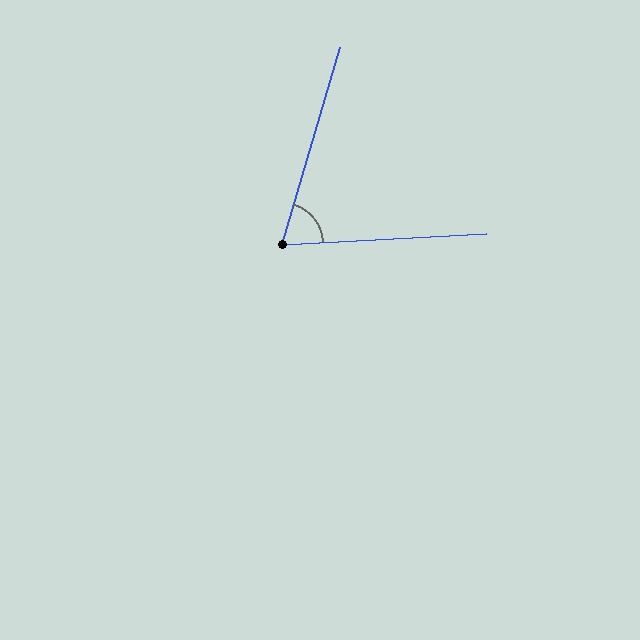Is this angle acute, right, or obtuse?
It is acute.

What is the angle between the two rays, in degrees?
Approximately 70 degrees.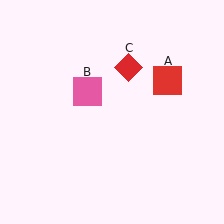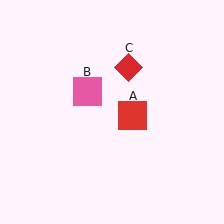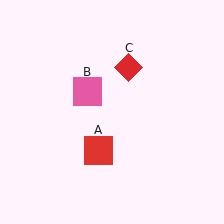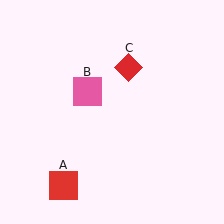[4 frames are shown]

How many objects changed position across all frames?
1 object changed position: red square (object A).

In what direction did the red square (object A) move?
The red square (object A) moved down and to the left.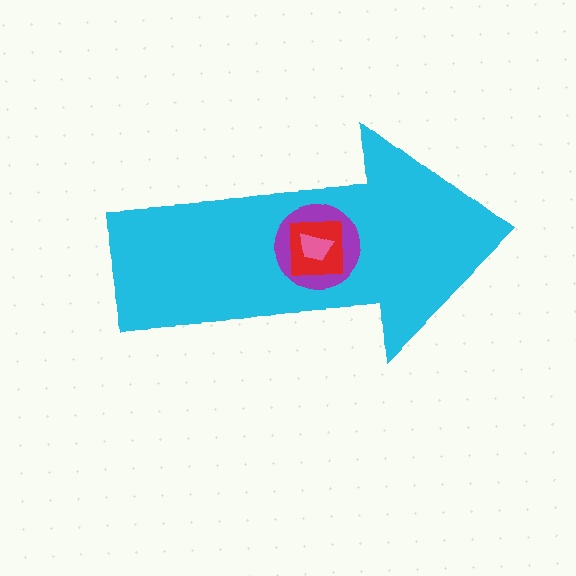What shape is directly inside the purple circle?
The red square.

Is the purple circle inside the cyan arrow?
Yes.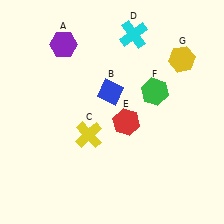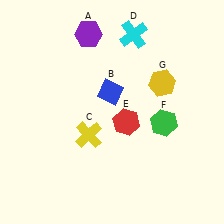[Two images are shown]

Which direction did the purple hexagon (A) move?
The purple hexagon (A) moved right.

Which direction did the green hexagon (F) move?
The green hexagon (F) moved down.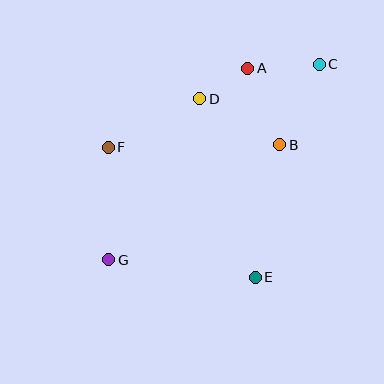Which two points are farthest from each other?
Points C and G are farthest from each other.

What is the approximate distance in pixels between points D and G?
The distance between D and G is approximately 185 pixels.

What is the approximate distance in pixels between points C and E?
The distance between C and E is approximately 223 pixels.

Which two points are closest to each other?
Points A and D are closest to each other.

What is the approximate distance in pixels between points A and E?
The distance between A and E is approximately 209 pixels.